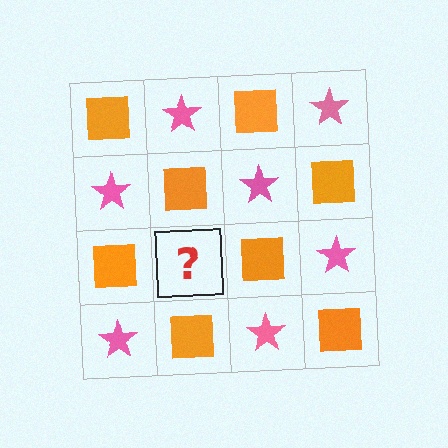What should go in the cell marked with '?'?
The missing cell should contain a pink star.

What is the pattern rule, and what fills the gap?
The rule is that it alternates orange square and pink star in a checkerboard pattern. The gap should be filled with a pink star.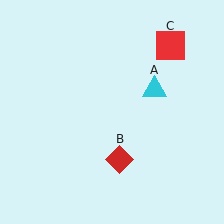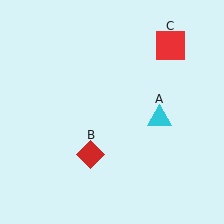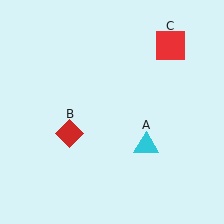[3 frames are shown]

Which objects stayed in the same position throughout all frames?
Red square (object C) remained stationary.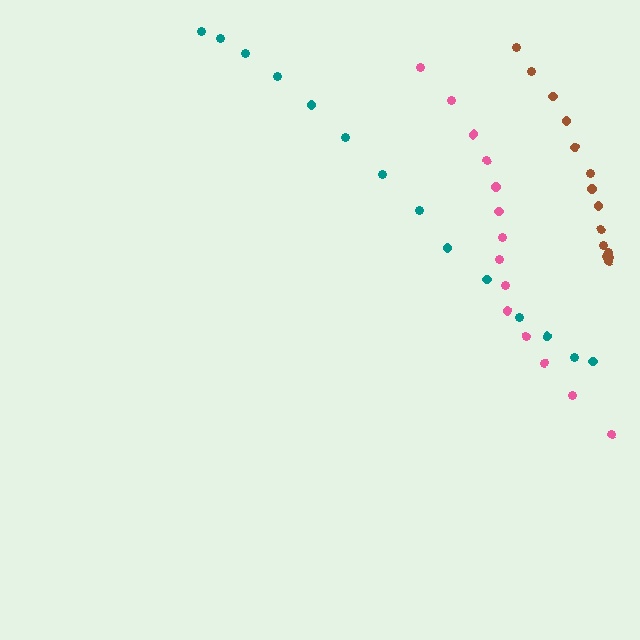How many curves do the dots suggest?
There are 3 distinct paths.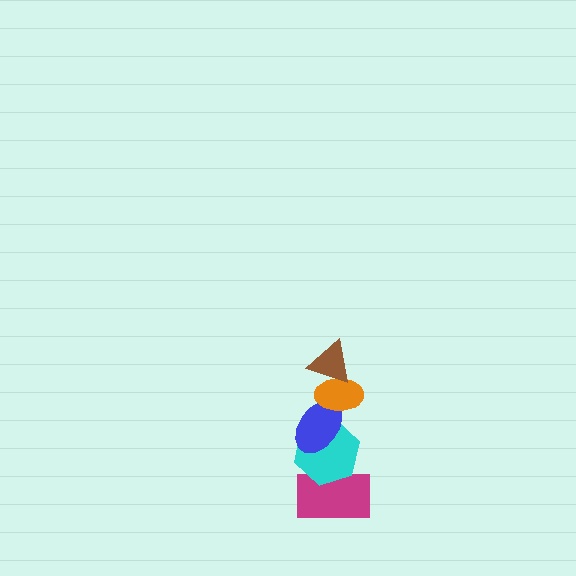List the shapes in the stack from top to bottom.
From top to bottom: the brown triangle, the orange ellipse, the blue ellipse, the cyan hexagon, the magenta rectangle.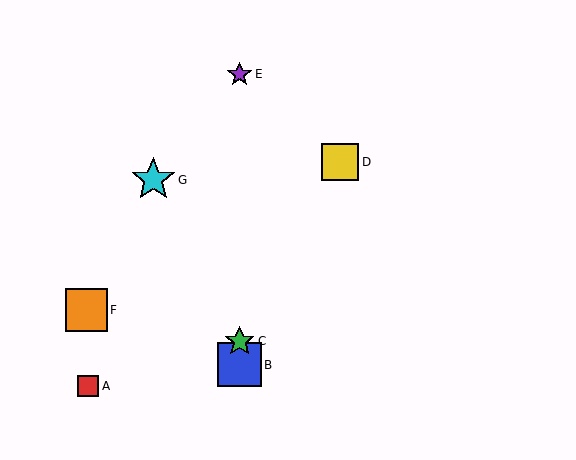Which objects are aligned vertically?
Objects B, C, E are aligned vertically.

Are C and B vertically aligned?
Yes, both are at x≈240.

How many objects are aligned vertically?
3 objects (B, C, E) are aligned vertically.